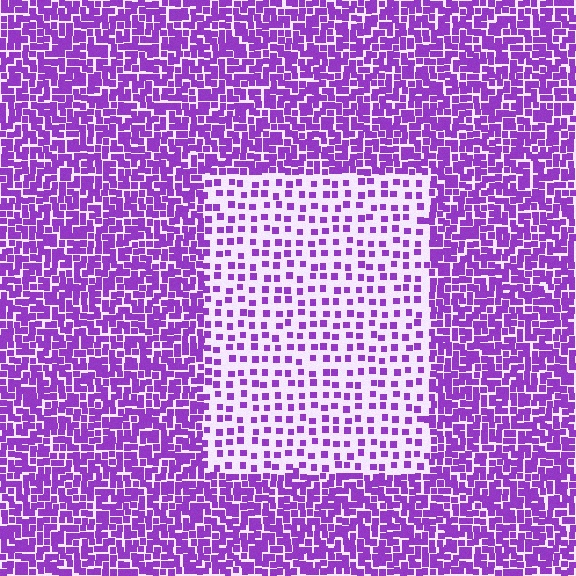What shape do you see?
I see a rectangle.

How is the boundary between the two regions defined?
The boundary is defined by a change in element density (approximately 2.6x ratio). All elements are the same color, size, and shape.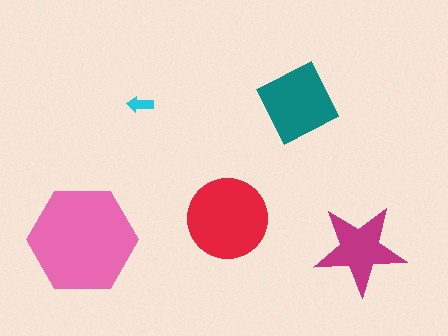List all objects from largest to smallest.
The pink hexagon, the red circle, the teal diamond, the magenta star, the cyan arrow.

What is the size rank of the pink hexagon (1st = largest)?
1st.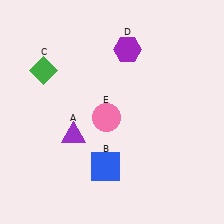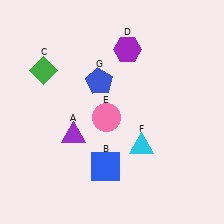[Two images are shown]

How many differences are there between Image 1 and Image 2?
There are 2 differences between the two images.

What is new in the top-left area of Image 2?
A blue pentagon (G) was added in the top-left area of Image 2.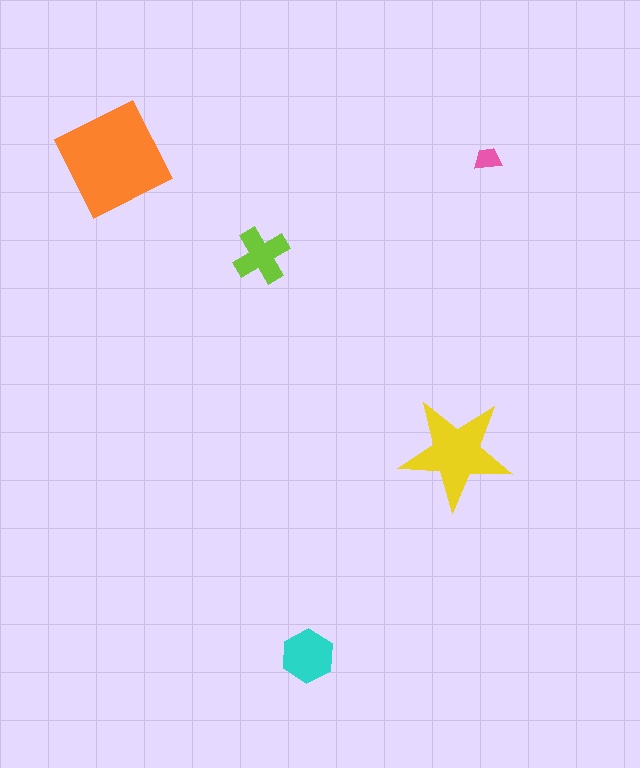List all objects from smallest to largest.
The pink trapezoid, the lime cross, the cyan hexagon, the yellow star, the orange square.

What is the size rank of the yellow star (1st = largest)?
2nd.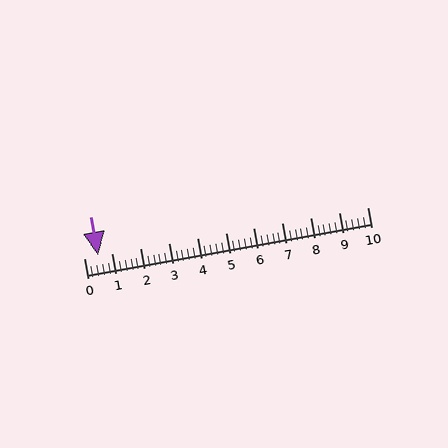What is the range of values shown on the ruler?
The ruler shows values from 0 to 10.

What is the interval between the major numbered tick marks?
The major tick marks are spaced 1 units apart.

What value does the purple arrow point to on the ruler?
The purple arrow points to approximately 0.5.